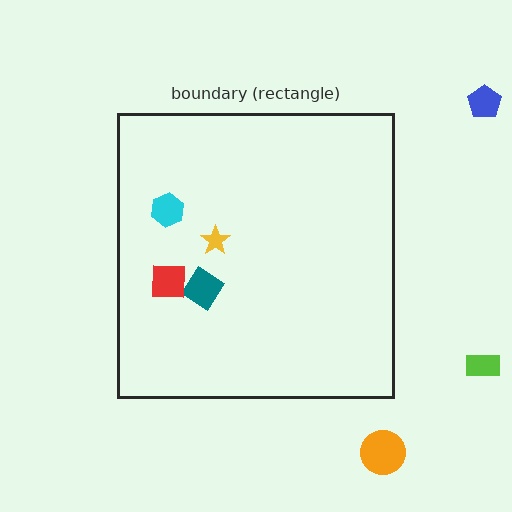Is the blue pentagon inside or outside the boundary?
Outside.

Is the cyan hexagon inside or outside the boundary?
Inside.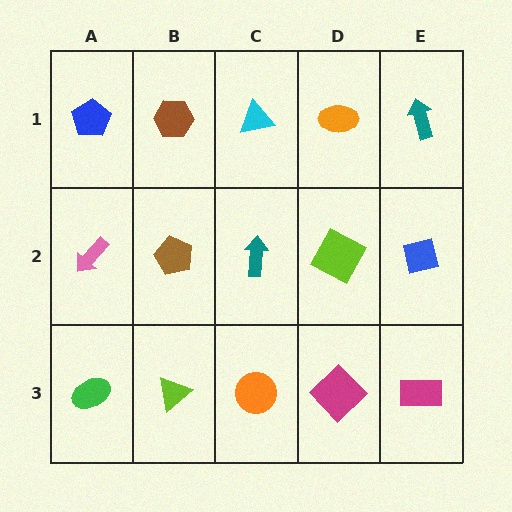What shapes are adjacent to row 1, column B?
A brown pentagon (row 2, column B), a blue pentagon (row 1, column A), a cyan triangle (row 1, column C).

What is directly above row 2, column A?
A blue pentagon.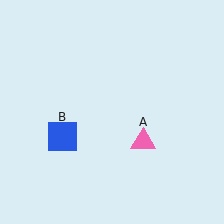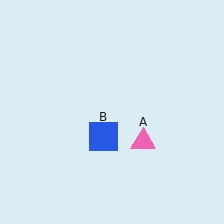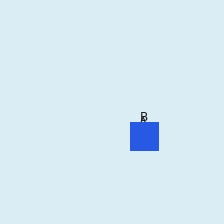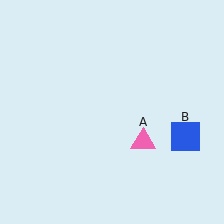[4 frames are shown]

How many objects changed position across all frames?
1 object changed position: blue square (object B).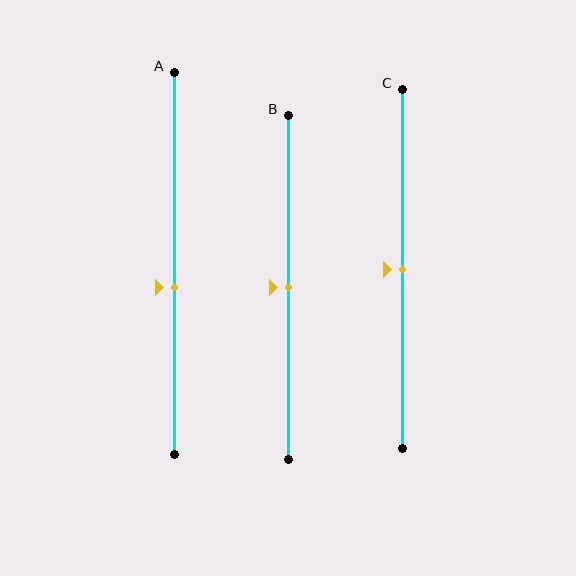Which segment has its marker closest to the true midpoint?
Segment B has its marker closest to the true midpoint.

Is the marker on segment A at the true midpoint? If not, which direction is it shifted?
No, the marker on segment A is shifted downward by about 6% of the segment length.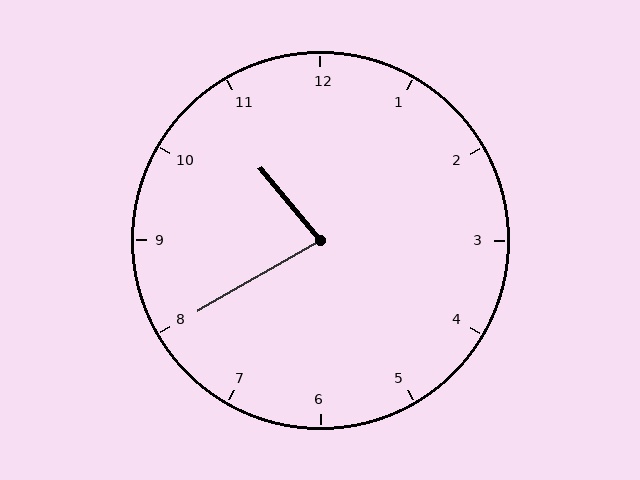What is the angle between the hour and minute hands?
Approximately 80 degrees.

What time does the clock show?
10:40.